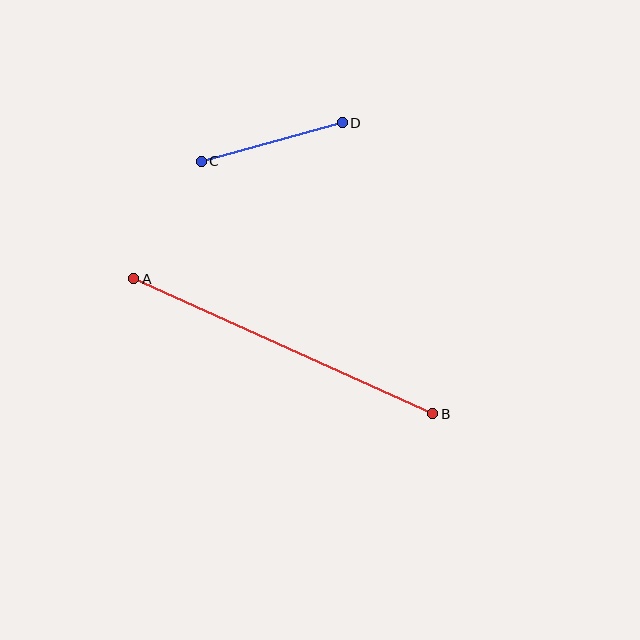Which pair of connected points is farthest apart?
Points A and B are farthest apart.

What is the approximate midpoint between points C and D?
The midpoint is at approximately (272, 142) pixels.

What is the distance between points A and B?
The distance is approximately 328 pixels.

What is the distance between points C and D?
The distance is approximately 147 pixels.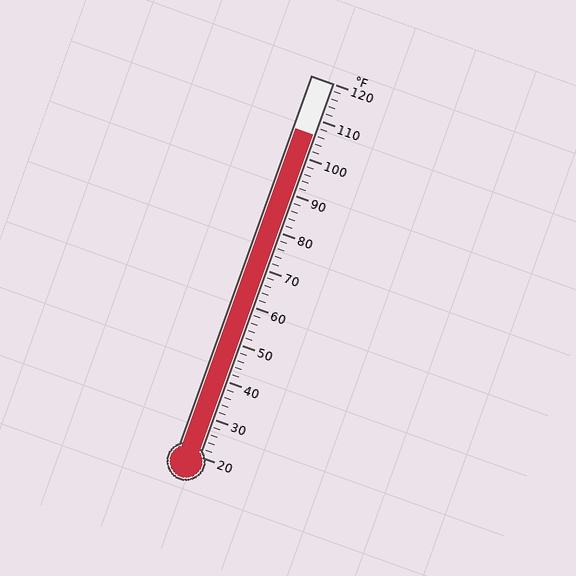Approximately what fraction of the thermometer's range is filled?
The thermometer is filled to approximately 85% of its range.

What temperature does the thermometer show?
The thermometer shows approximately 106°F.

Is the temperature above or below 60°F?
The temperature is above 60°F.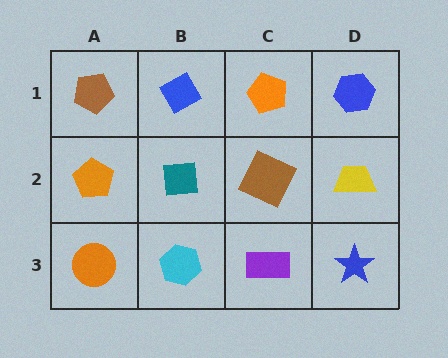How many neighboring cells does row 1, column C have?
3.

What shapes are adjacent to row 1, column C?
A brown square (row 2, column C), a blue diamond (row 1, column B), a blue hexagon (row 1, column D).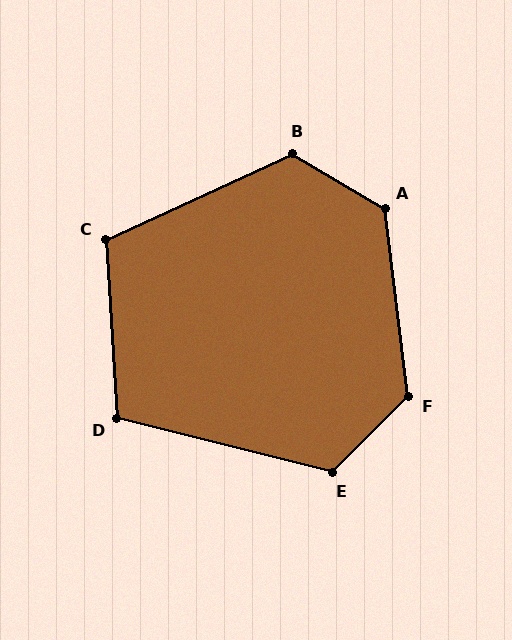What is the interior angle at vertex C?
Approximately 111 degrees (obtuse).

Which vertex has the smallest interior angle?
D, at approximately 108 degrees.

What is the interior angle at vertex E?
Approximately 121 degrees (obtuse).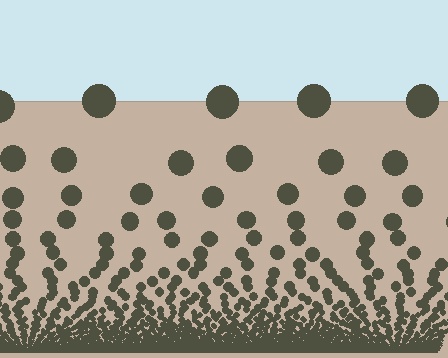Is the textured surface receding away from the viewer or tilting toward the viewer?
The surface appears to tilt toward the viewer. Texture elements get larger and sparser toward the top.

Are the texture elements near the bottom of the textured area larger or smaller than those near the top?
Smaller. The gradient is inverted — elements near the bottom are smaller and denser.